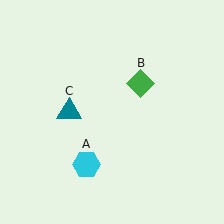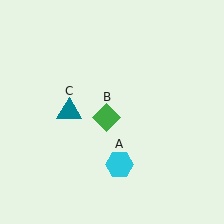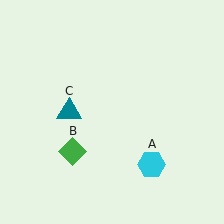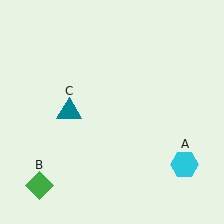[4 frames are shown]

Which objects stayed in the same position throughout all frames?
Teal triangle (object C) remained stationary.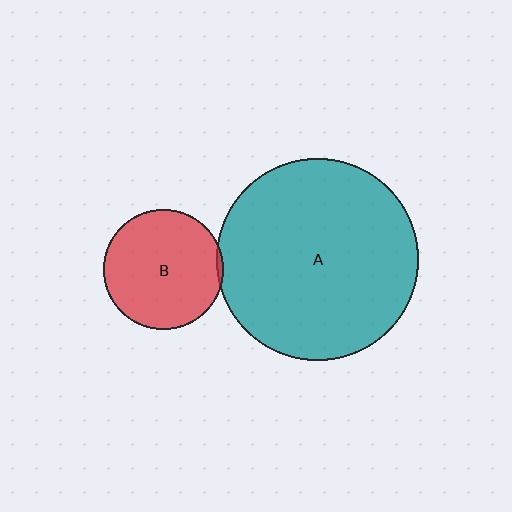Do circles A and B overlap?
Yes.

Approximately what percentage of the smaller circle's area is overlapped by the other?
Approximately 5%.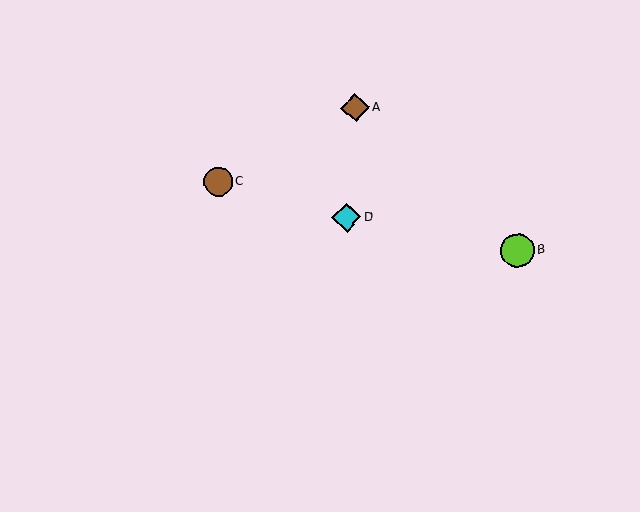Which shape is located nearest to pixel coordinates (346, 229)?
The cyan diamond (labeled D) at (347, 217) is nearest to that location.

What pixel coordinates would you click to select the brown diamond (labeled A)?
Click at (355, 108) to select the brown diamond A.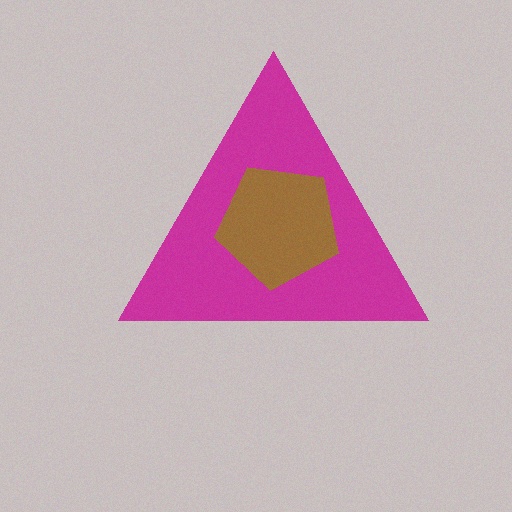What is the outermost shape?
The magenta triangle.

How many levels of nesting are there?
2.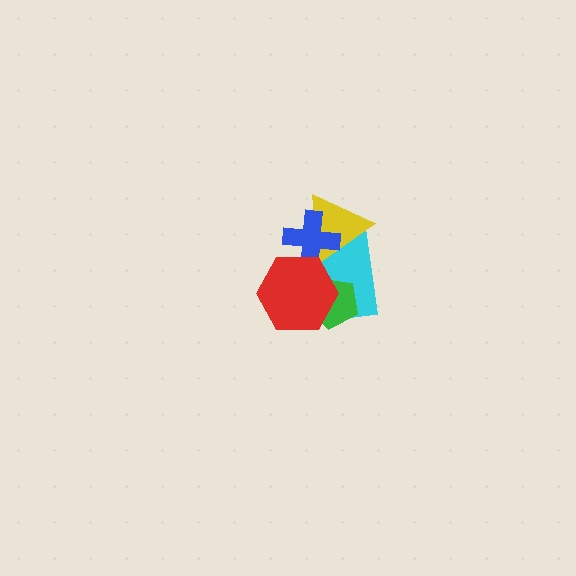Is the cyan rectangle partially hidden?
Yes, it is partially covered by another shape.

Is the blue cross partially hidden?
Yes, it is partially covered by another shape.